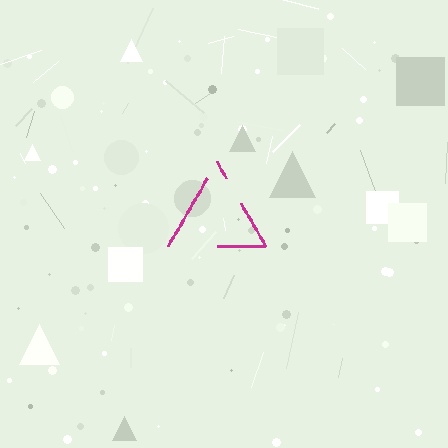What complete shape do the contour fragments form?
The contour fragments form a triangle.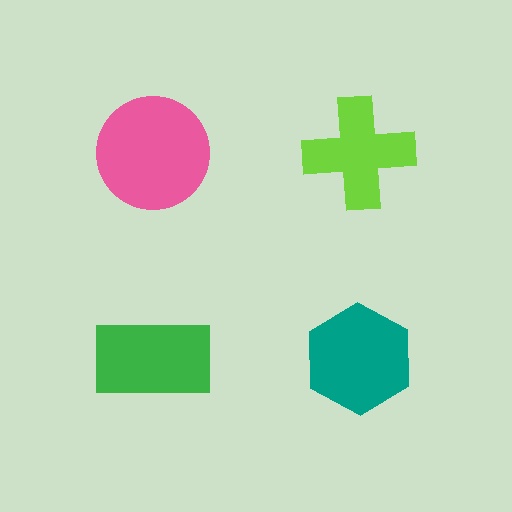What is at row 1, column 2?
A lime cross.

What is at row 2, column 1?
A green rectangle.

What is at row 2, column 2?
A teal hexagon.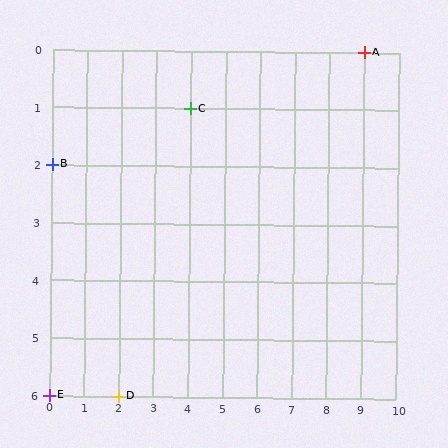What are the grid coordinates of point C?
Point C is at grid coordinates (4, 1).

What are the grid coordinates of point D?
Point D is at grid coordinates (2, 6).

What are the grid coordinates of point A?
Point A is at grid coordinates (9, 0).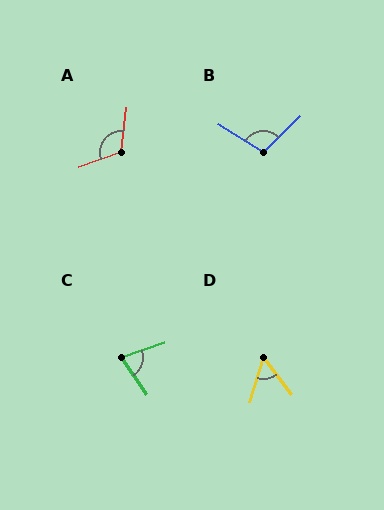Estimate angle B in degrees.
Approximately 103 degrees.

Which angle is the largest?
A, at approximately 117 degrees.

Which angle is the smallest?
D, at approximately 54 degrees.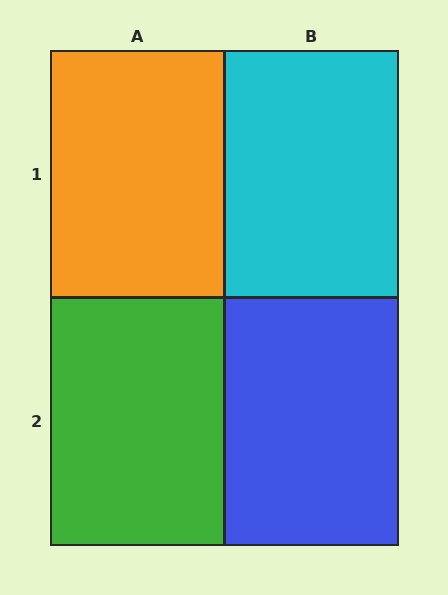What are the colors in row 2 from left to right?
Green, blue.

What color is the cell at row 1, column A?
Orange.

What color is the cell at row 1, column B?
Cyan.